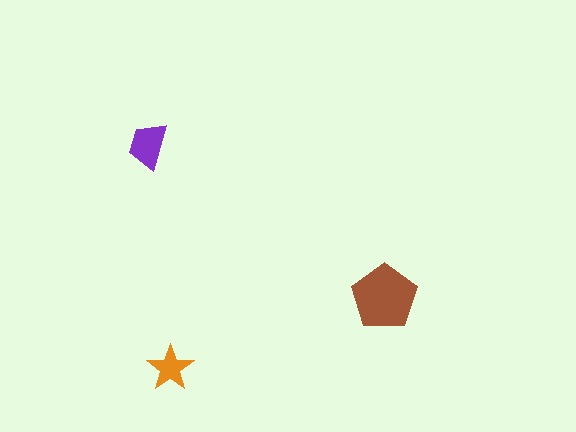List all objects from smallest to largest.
The orange star, the purple trapezoid, the brown pentagon.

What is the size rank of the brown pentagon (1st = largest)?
1st.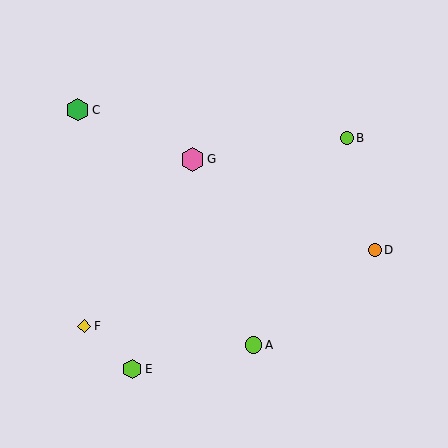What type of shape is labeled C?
Shape C is a green hexagon.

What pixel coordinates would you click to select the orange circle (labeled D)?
Click at (375, 250) to select the orange circle D.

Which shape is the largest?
The pink hexagon (labeled G) is the largest.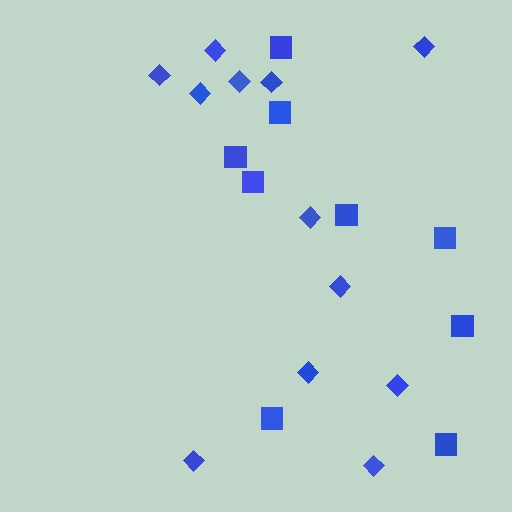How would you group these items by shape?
There are 2 groups: one group of diamonds (12) and one group of squares (9).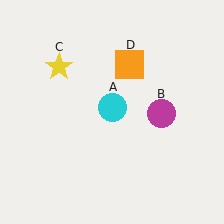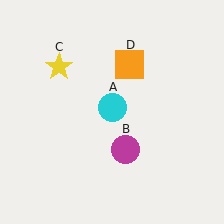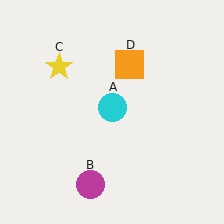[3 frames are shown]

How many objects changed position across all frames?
1 object changed position: magenta circle (object B).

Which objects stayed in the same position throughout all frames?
Cyan circle (object A) and yellow star (object C) and orange square (object D) remained stationary.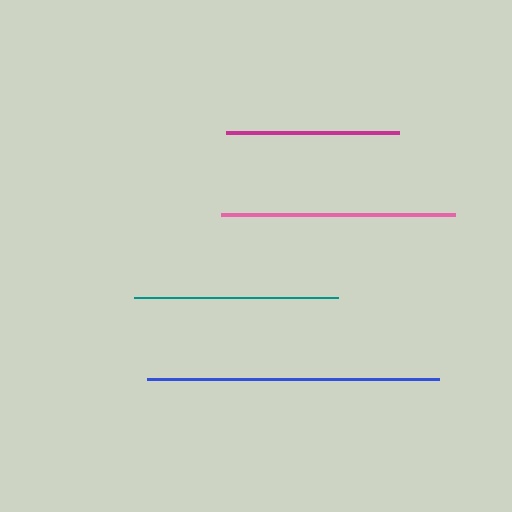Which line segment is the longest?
The blue line is the longest at approximately 292 pixels.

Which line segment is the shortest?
The magenta line is the shortest at approximately 173 pixels.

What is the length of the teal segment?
The teal segment is approximately 205 pixels long.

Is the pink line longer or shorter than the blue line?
The blue line is longer than the pink line.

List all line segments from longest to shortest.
From longest to shortest: blue, pink, teal, magenta.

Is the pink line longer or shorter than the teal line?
The pink line is longer than the teal line.